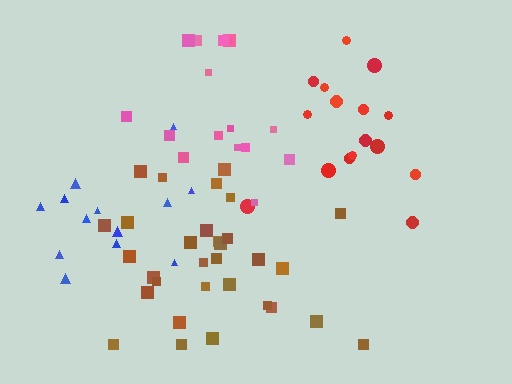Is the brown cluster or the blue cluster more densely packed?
Brown.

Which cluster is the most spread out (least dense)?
Red.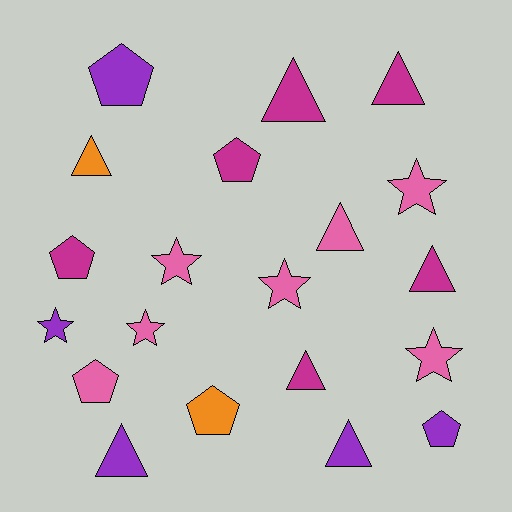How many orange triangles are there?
There is 1 orange triangle.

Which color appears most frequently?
Pink, with 7 objects.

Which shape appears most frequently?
Triangle, with 8 objects.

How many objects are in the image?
There are 20 objects.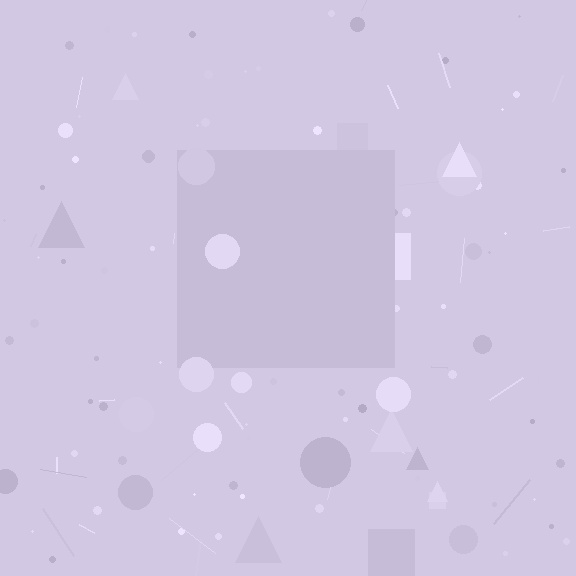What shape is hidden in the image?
A square is hidden in the image.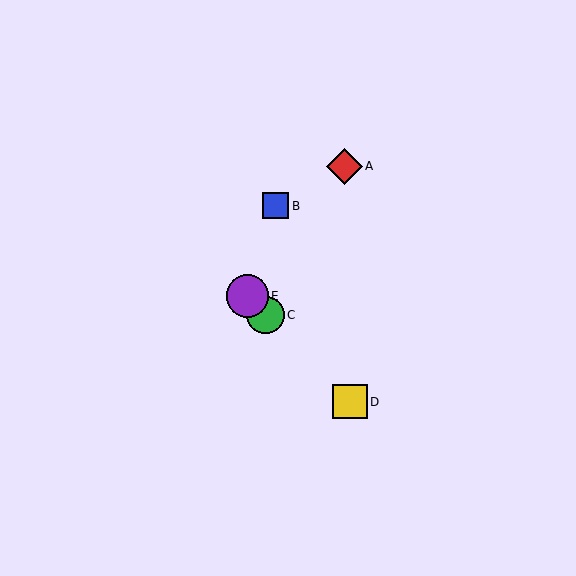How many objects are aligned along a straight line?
3 objects (C, D, E) are aligned along a straight line.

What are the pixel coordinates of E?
Object E is at (247, 296).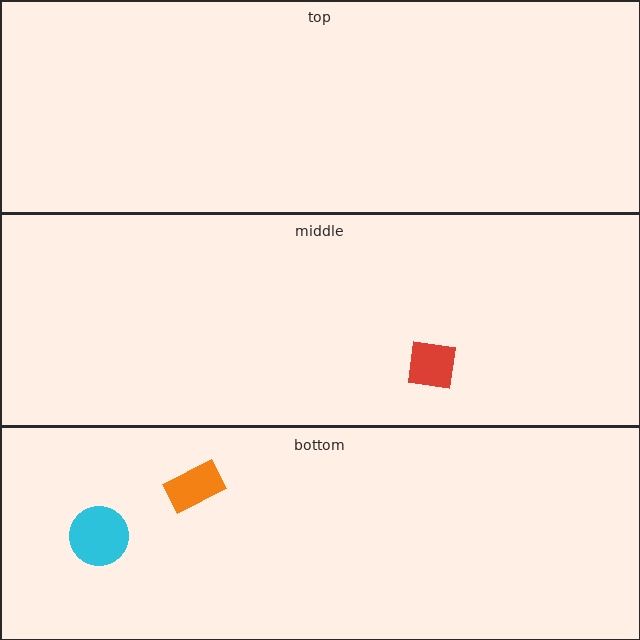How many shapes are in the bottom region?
2.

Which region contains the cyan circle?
The bottom region.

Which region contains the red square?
The middle region.